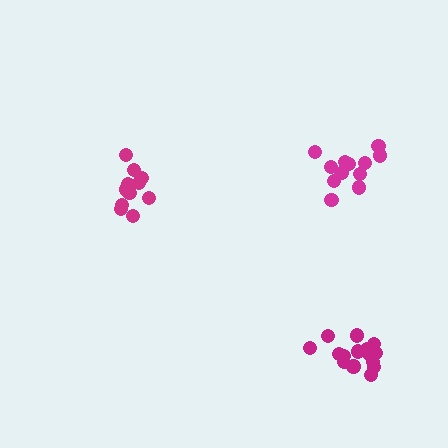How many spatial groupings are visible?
There are 3 spatial groupings.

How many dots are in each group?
Group 1: 13 dots, Group 2: 12 dots, Group 3: 16 dots (41 total).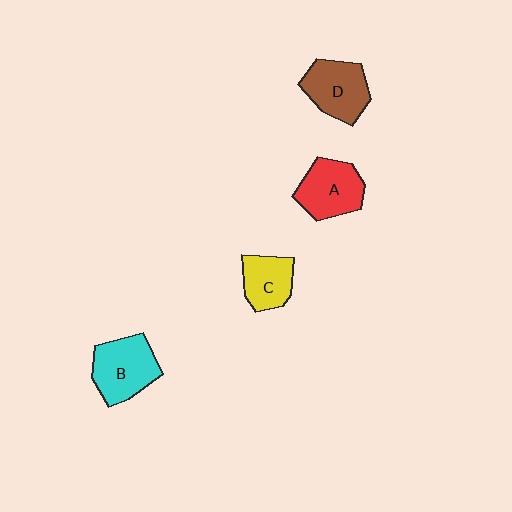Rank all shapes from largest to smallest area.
From largest to smallest: B (cyan), D (brown), A (red), C (yellow).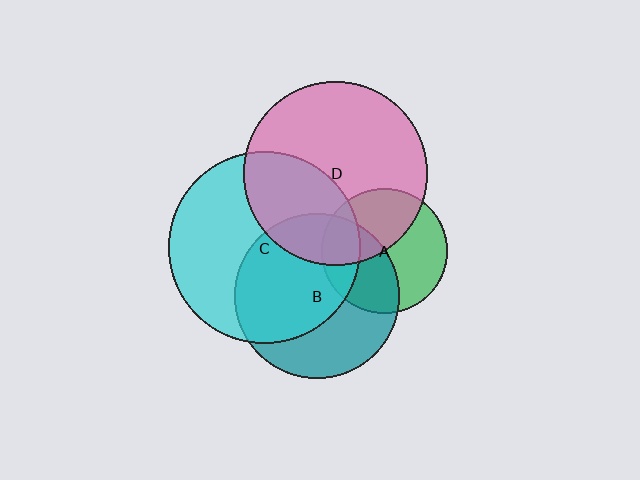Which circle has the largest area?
Circle C (cyan).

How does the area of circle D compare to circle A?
Approximately 2.1 times.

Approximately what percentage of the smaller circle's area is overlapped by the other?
Approximately 45%.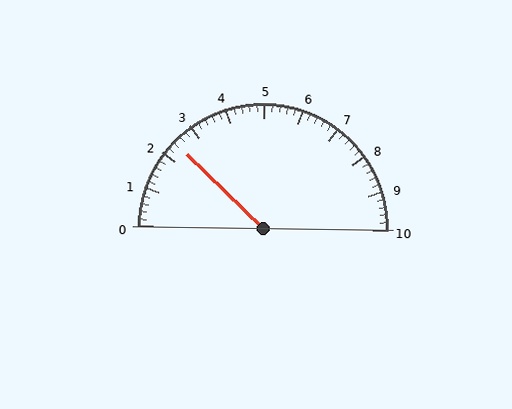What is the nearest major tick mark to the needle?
The nearest major tick mark is 2.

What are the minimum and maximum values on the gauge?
The gauge ranges from 0 to 10.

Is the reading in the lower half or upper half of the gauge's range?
The reading is in the lower half of the range (0 to 10).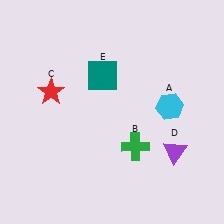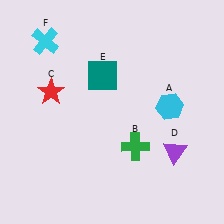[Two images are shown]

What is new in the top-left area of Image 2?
A cyan cross (F) was added in the top-left area of Image 2.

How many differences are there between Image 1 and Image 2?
There is 1 difference between the two images.